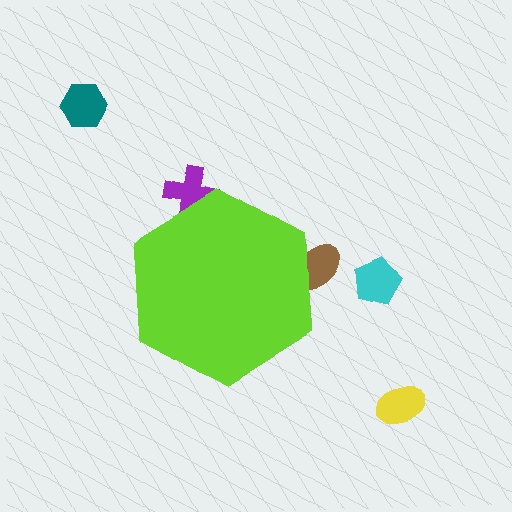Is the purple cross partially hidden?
Yes, the purple cross is partially hidden behind the lime hexagon.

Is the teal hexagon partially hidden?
No, the teal hexagon is fully visible.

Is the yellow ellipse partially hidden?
No, the yellow ellipse is fully visible.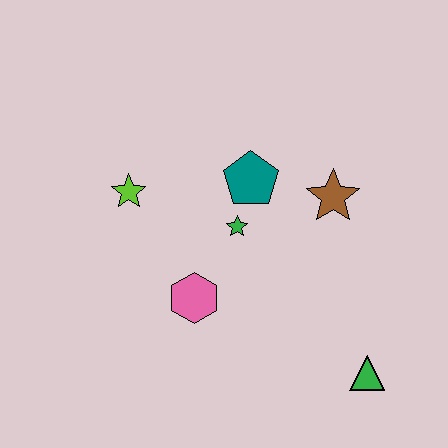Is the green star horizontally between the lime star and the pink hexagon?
No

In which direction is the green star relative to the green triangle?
The green star is above the green triangle.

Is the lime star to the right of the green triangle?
No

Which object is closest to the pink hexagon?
The green star is closest to the pink hexagon.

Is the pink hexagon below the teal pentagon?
Yes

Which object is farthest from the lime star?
The green triangle is farthest from the lime star.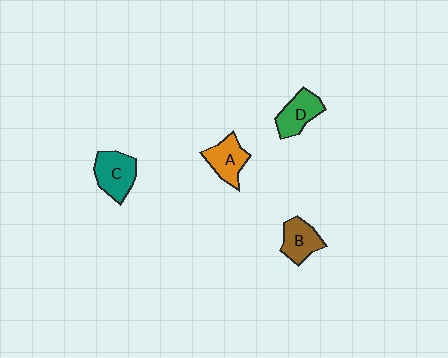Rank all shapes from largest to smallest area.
From largest to smallest: C (teal), D (green), A (orange), B (brown).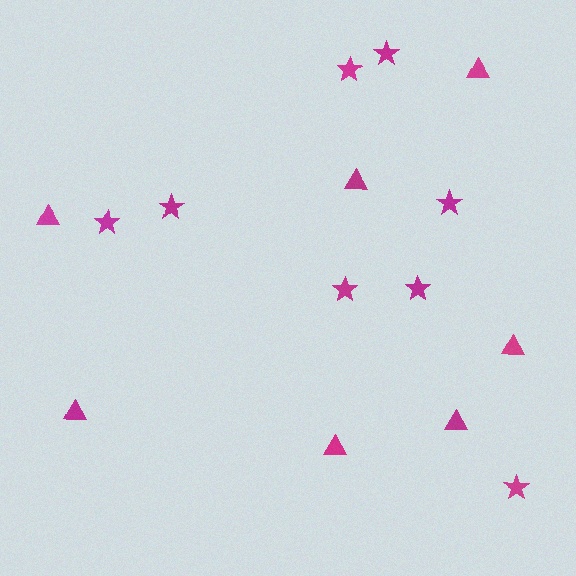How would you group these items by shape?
There are 2 groups: one group of stars (8) and one group of triangles (7).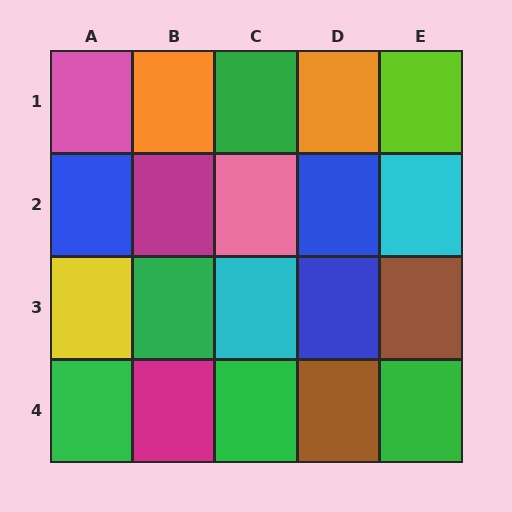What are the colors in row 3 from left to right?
Yellow, green, cyan, blue, brown.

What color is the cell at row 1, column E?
Lime.